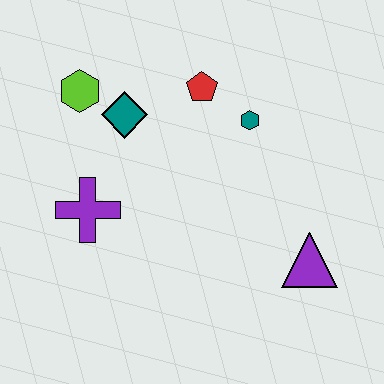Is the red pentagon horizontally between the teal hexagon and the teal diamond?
Yes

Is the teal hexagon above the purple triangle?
Yes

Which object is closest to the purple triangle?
The teal hexagon is closest to the purple triangle.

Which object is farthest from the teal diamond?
The purple triangle is farthest from the teal diamond.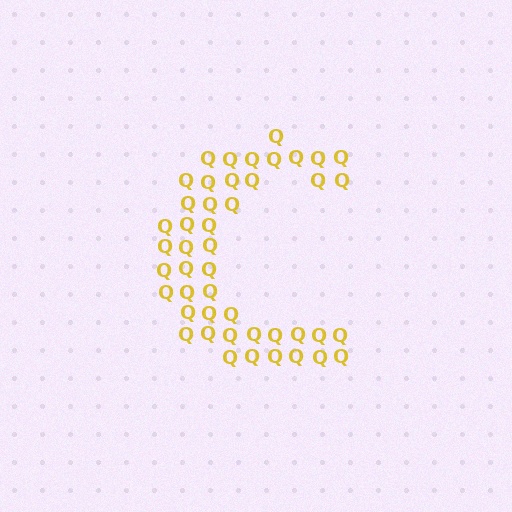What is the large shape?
The large shape is the letter C.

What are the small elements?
The small elements are letter Q's.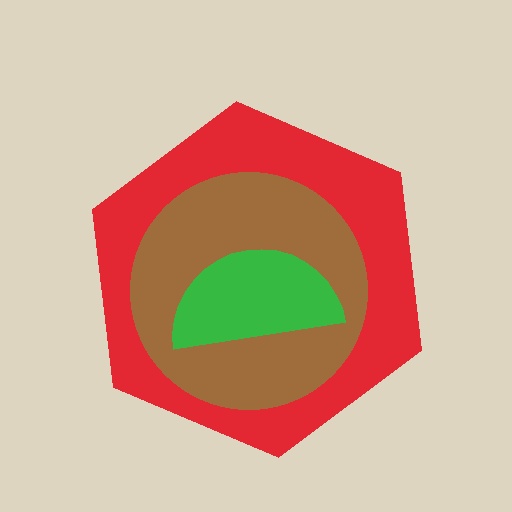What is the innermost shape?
The green semicircle.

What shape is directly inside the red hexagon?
The brown circle.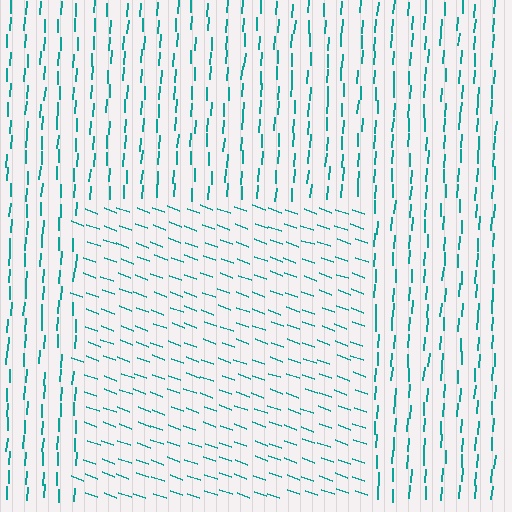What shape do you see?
I see a rectangle.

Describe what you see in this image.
The image is filled with small teal line segments. A rectangle region in the image has lines oriented differently from the surrounding lines, creating a visible texture boundary.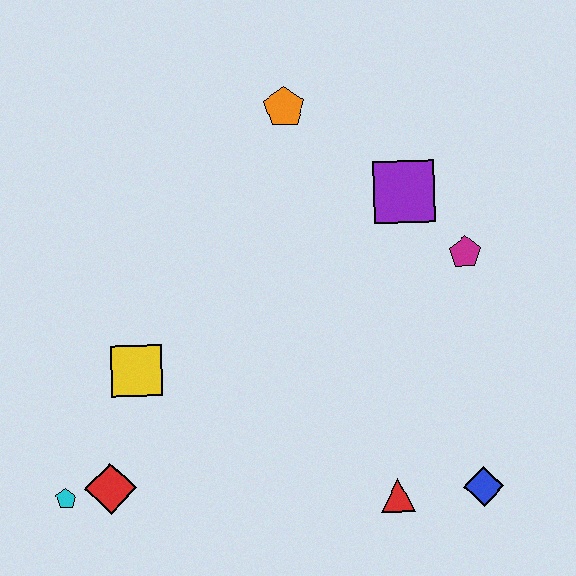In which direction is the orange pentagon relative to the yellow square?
The orange pentagon is above the yellow square.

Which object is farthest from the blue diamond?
The orange pentagon is farthest from the blue diamond.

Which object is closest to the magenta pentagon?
The purple square is closest to the magenta pentagon.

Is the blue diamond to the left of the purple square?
No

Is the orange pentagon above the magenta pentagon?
Yes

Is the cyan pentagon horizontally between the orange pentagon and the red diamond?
No